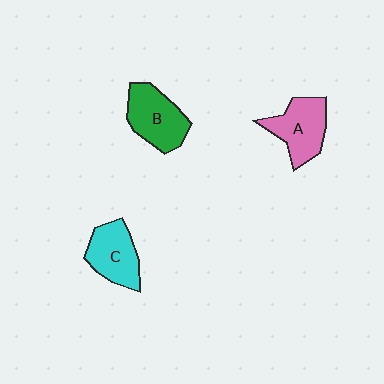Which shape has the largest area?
Shape B (green).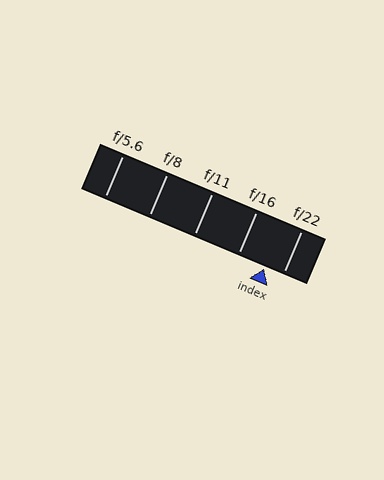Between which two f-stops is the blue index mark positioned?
The index mark is between f/16 and f/22.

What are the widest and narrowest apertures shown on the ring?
The widest aperture shown is f/5.6 and the narrowest is f/22.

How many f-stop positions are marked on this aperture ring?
There are 5 f-stop positions marked.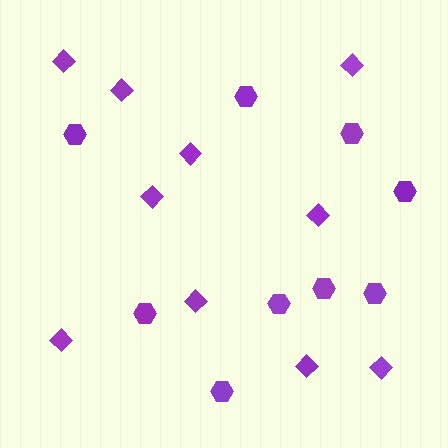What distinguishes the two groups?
There are 2 groups: one group of diamonds (10) and one group of hexagons (9).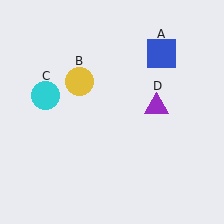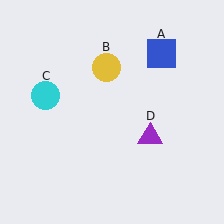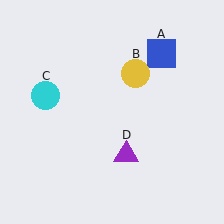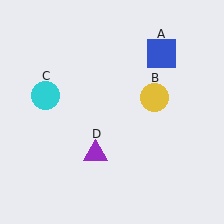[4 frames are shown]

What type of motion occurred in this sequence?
The yellow circle (object B), purple triangle (object D) rotated clockwise around the center of the scene.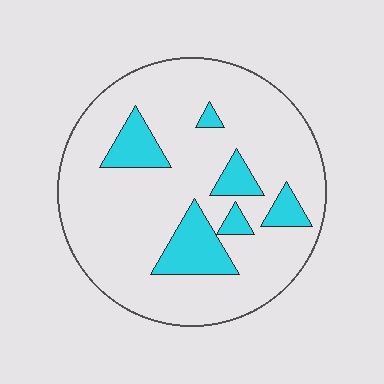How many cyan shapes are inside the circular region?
6.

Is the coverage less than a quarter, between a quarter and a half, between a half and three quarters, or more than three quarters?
Less than a quarter.